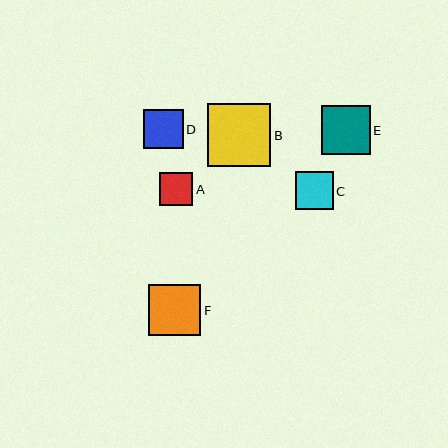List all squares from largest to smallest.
From largest to smallest: B, F, E, D, C, A.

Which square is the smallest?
Square A is the smallest with a size of approximately 33 pixels.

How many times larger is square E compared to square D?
Square E is approximately 1.2 times the size of square D.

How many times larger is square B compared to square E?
Square B is approximately 1.3 times the size of square E.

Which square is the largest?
Square B is the largest with a size of approximately 63 pixels.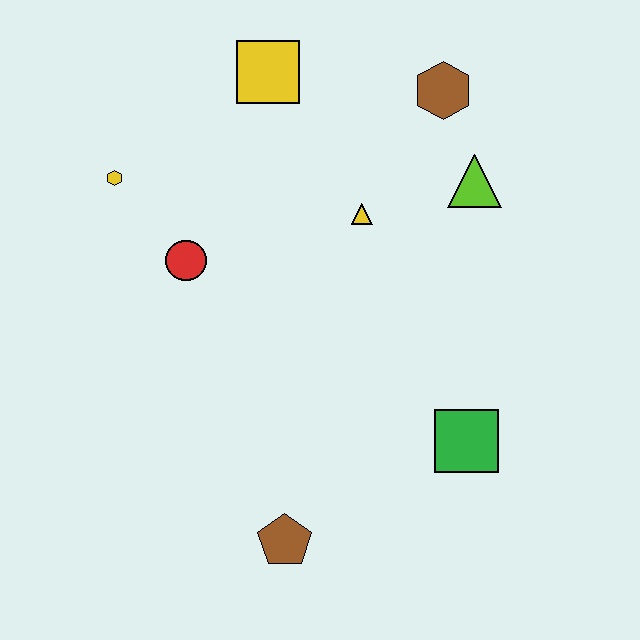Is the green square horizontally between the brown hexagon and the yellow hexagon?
No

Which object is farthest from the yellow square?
The brown pentagon is farthest from the yellow square.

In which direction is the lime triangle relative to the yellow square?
The lime triangle is to the right of the yellow square.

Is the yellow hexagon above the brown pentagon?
Yes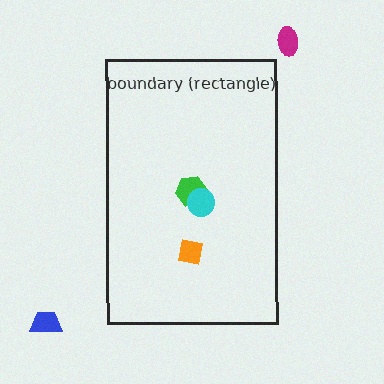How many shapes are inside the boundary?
3 inside, 2 outside.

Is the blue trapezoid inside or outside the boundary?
Outside.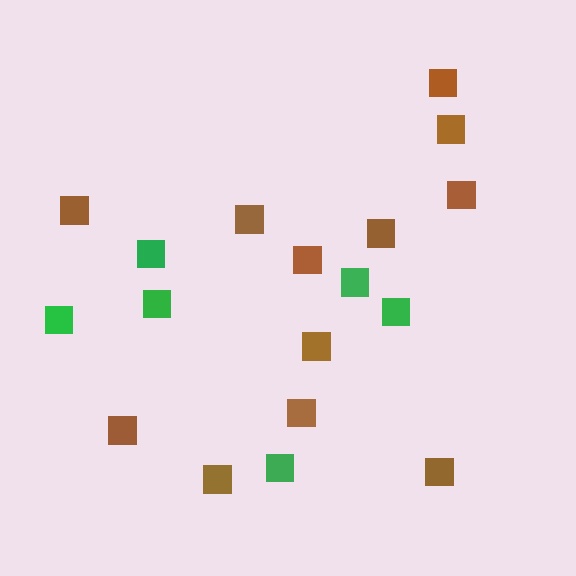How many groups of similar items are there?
There are 2 groups: one group of brown squares (12) and one group of green squares (6).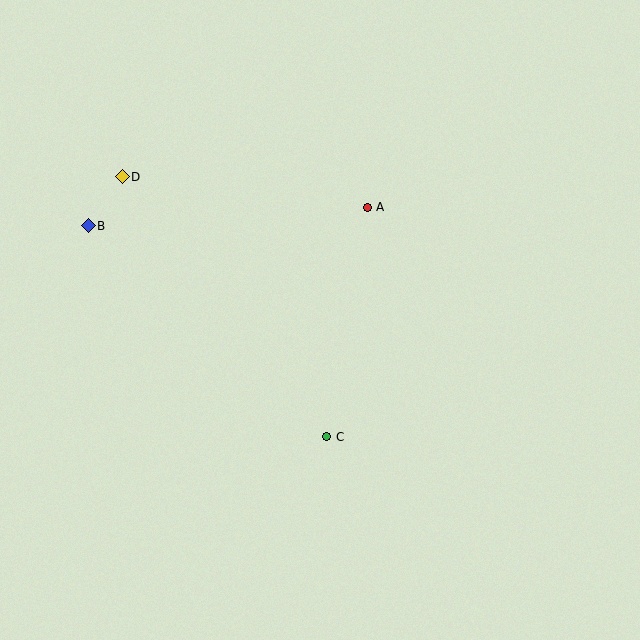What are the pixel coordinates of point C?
Point C is at (327, 437).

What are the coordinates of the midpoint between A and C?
The midpoint between A and C is at (347, 322).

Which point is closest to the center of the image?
Point C at (327, 437) is closest to the center.